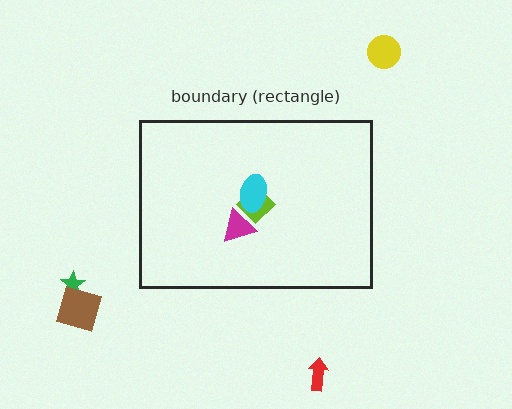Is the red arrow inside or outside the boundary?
Outside.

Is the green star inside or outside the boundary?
Outside.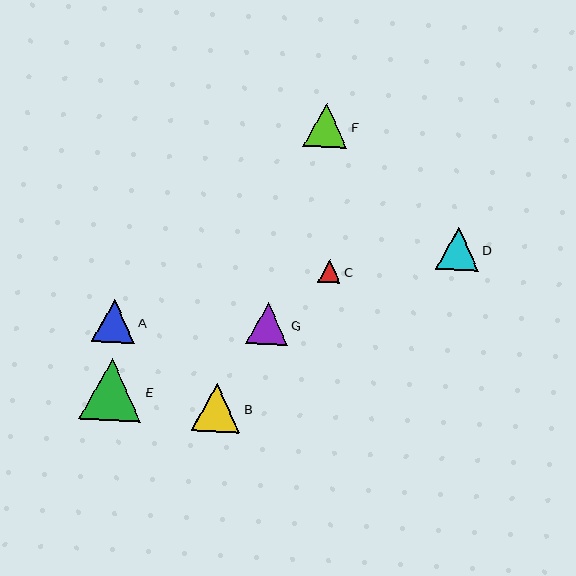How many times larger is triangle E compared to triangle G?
Triangle E is approximately 1.5 times the size of triangle G.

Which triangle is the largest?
Triangle E is the largest with a size of approximately 62 pixels.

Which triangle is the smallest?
Triangle C is the smallest with a size of approximately 22 pixels.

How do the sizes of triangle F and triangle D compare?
Triangle F and triangle D are approximately the same size.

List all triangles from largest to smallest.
From largest to smallest: E, B, F, D, A, G, C.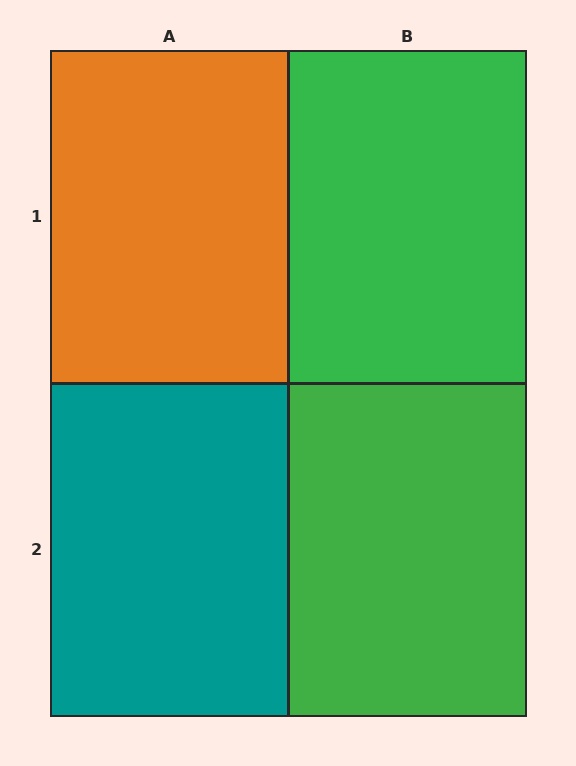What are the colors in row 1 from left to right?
Orange, green.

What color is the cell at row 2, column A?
Teal.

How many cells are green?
2 cells are green.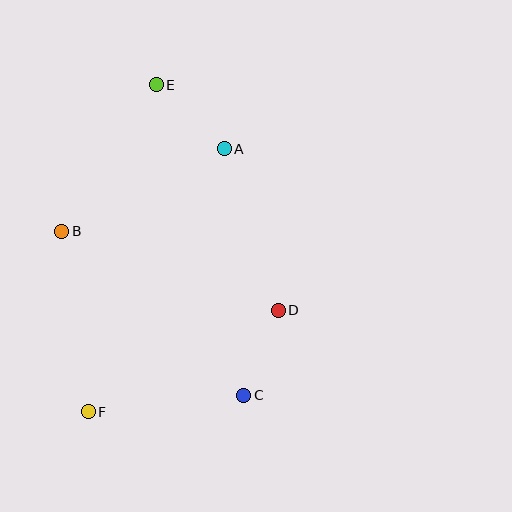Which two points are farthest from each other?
Points E and F are farthest from each other.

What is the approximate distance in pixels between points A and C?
The distance between A and C is approximately 248 pixels.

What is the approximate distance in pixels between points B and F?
The distance between B and F is approximately 183 pixels.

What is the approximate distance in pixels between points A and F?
The distance between A and F is approximately 296 pixels.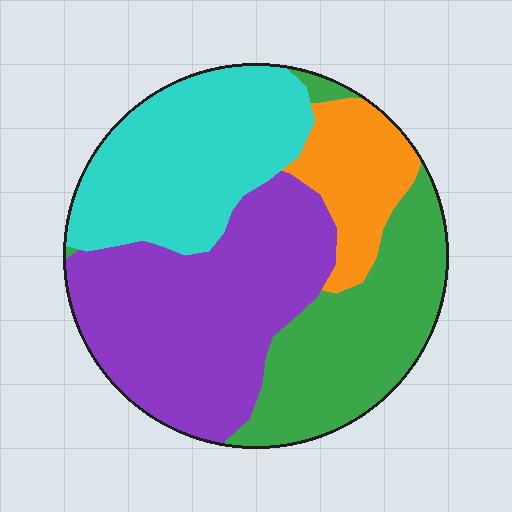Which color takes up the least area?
Orange, at roughly 10%.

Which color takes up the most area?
Purple, at roughly 35%.